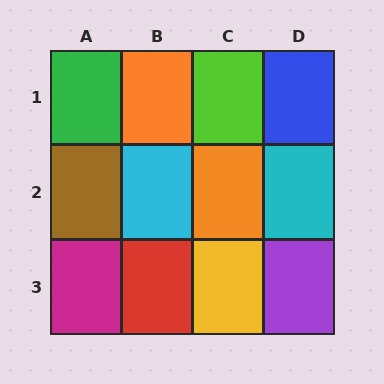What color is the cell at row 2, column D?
Cyan.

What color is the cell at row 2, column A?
Brown.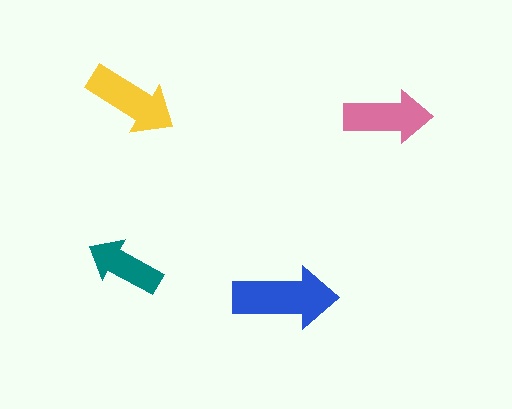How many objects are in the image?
There are 4 objects in the image.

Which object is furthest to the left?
The teal arrow is leftmost.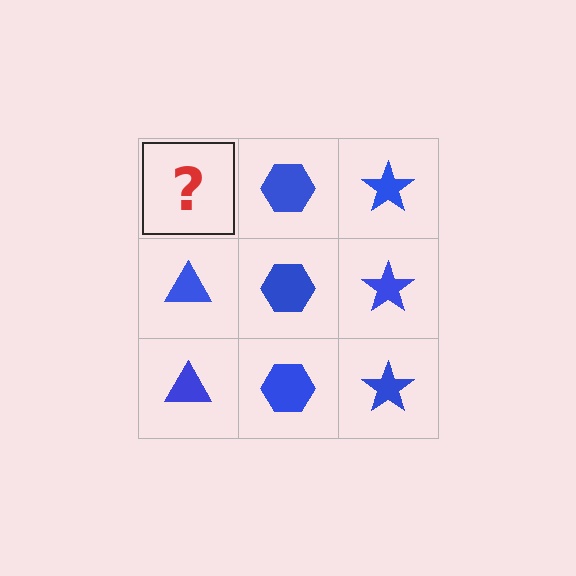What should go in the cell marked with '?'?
The missing cell should contain a blue triangle.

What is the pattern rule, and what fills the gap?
The rule is that each column has a consistent shape. The gap should be filled with a blue triangle.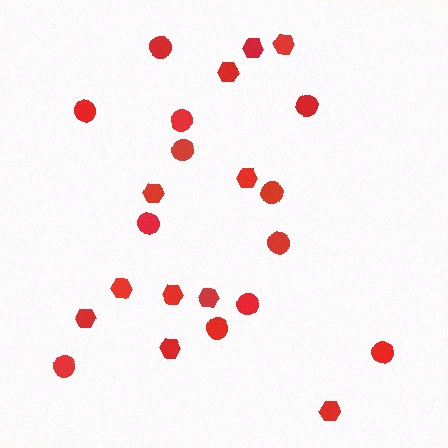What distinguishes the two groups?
There are 2 groups: one group of hexagons (11) and one group of circles (12).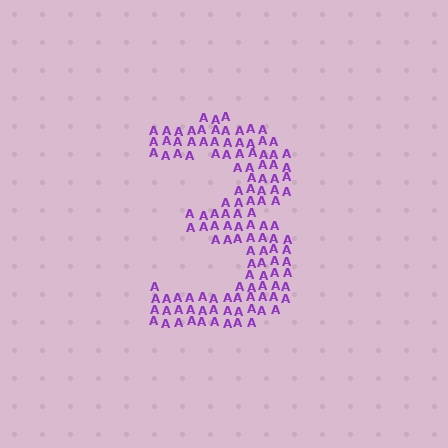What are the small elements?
The small elements are letter A's.